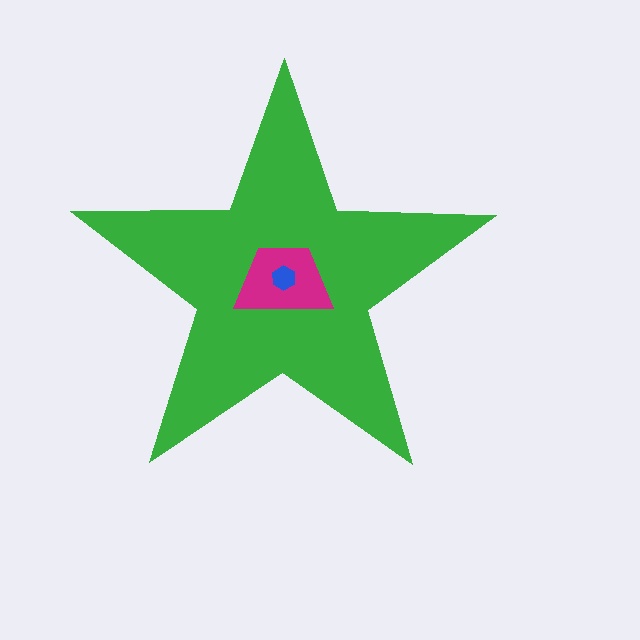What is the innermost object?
The blue hexagon.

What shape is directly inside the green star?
The magenta trapezoid.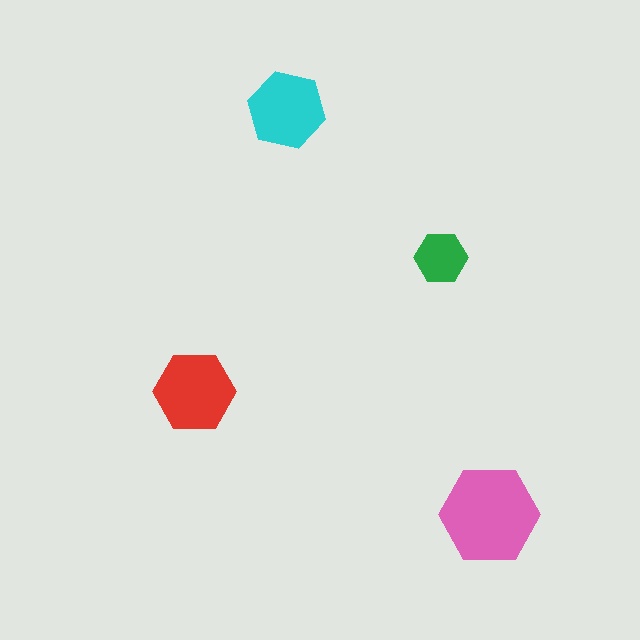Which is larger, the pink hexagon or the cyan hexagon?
The pink one.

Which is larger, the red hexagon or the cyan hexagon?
The red one.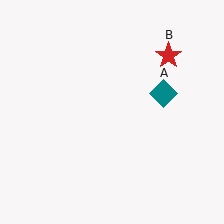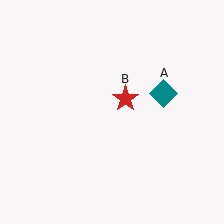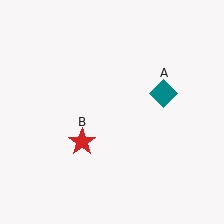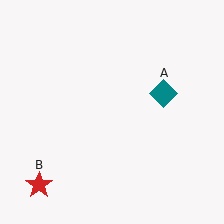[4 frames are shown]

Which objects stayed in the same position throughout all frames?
Teal diamond (object A) remained stationary.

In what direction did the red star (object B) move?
The red star (object B) moved down and to the left.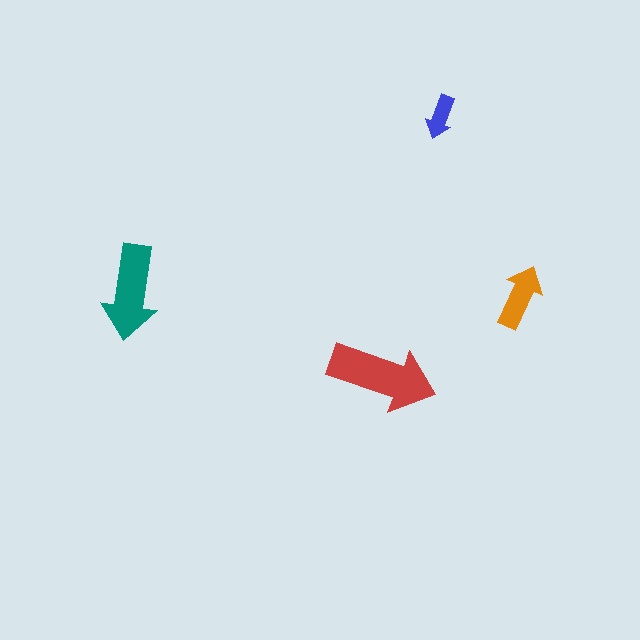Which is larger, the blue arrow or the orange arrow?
The orange one.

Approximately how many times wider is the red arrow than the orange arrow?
About 1.5 times wider.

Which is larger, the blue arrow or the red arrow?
The red one.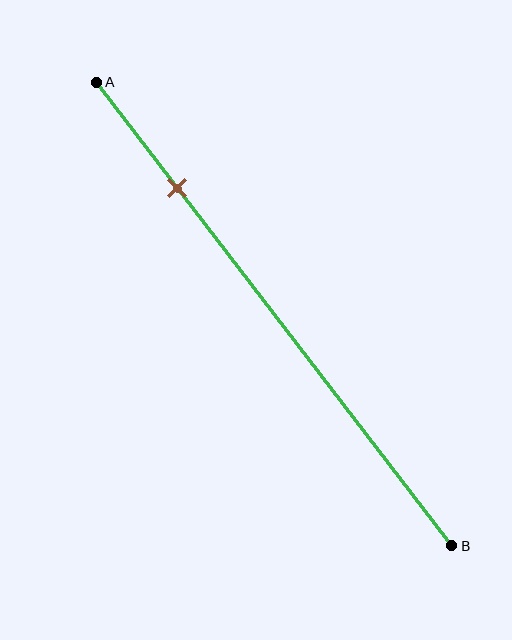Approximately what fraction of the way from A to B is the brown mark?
The brown mark is approximately 25% of the way from A to B.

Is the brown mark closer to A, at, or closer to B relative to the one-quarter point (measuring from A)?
The brown mark is approximately at the one-quarter point of segment AB.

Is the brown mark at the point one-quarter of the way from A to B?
Yes, the mark is approximately at the one-quarter point.